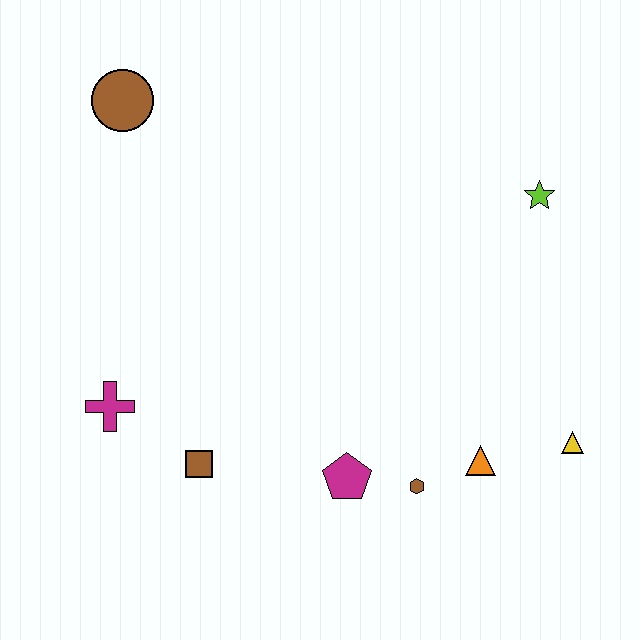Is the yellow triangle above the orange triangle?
Yes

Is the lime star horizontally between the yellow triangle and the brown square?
Yes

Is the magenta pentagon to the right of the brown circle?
Yes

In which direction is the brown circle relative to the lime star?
The brown circle is to the left of the lime star.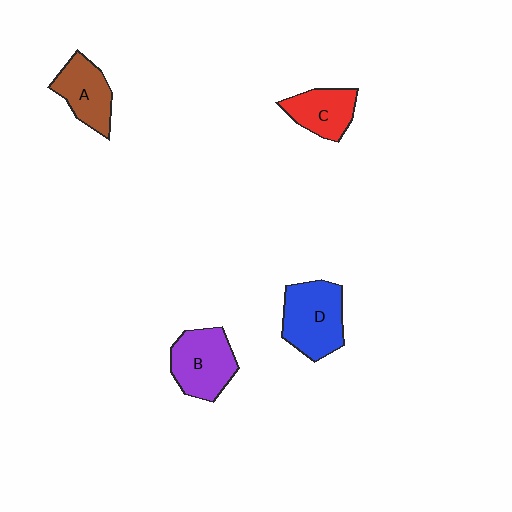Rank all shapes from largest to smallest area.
From largest to smallest: D (blue), B (purple), A (brown), C (red).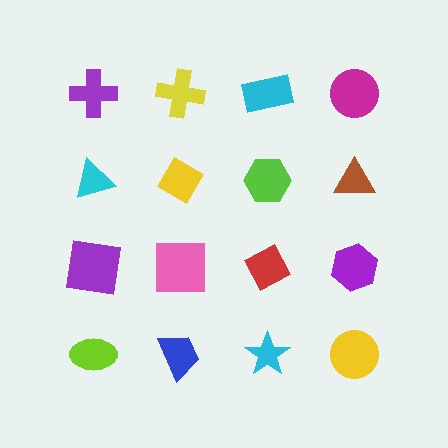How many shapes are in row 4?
4 shapes.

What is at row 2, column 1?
A cyan triangle.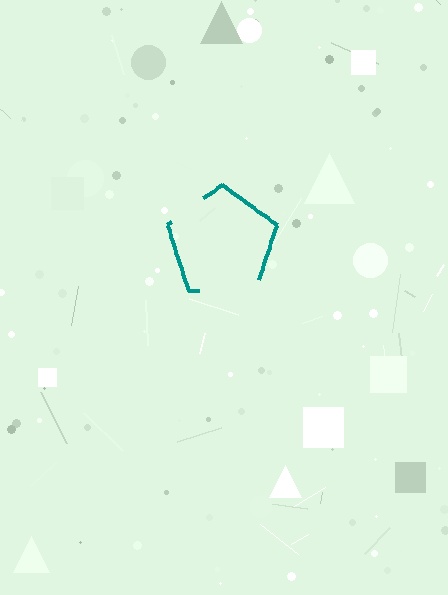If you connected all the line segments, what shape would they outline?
They would outline a pentagon.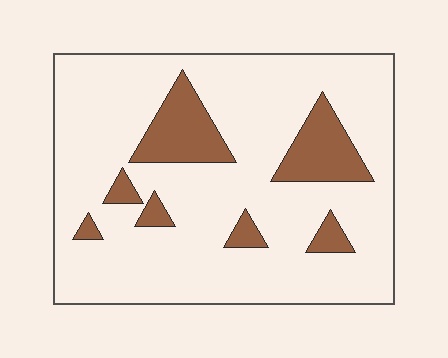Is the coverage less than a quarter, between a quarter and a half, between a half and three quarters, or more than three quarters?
Less than a quarter.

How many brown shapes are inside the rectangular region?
7.